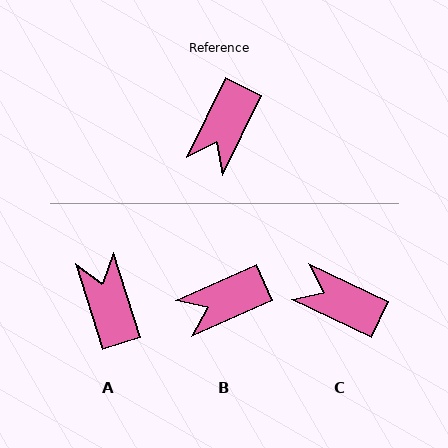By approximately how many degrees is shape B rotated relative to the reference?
Approximately 40 degrees clockwise.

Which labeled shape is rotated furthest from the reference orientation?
A, about 136 degrees away.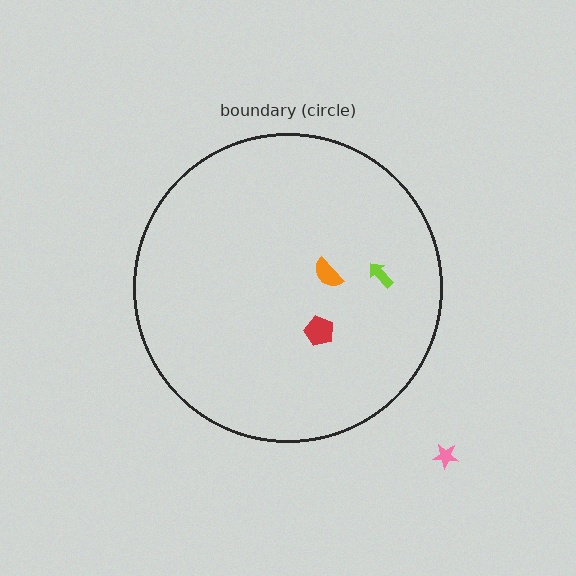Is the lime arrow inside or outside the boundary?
Inside.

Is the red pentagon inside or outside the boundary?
Inside.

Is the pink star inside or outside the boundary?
Outside.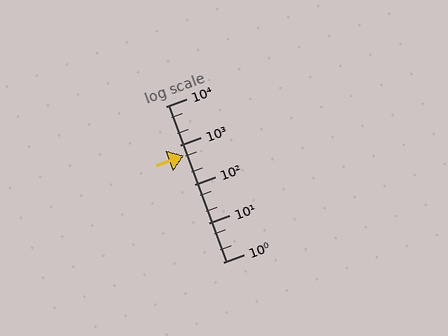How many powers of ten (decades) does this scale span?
The scale spans 4 decades, from 1 to 10000.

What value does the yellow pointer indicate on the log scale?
The pointer indicates approximately 550.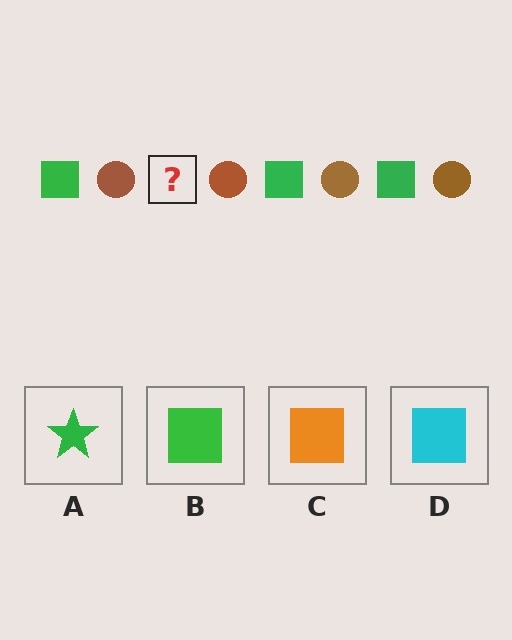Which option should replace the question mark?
Option B.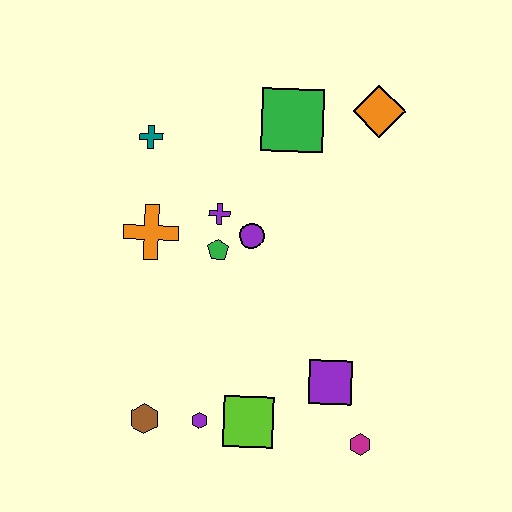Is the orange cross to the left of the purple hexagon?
Yes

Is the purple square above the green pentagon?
No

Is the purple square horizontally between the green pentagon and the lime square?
No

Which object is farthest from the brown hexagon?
The orange diamond is farthest from the brown hexagon.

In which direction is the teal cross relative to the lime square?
The teal cross is above the lime square.